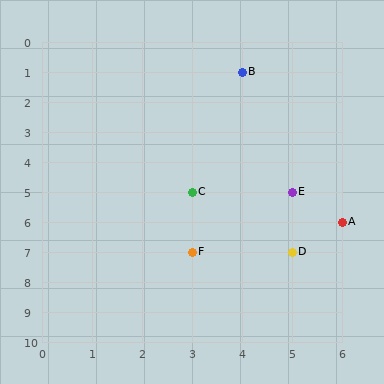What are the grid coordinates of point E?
Point E is at grid coordinates (5, 5).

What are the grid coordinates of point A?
Point A is at grid coordinates (6, 6).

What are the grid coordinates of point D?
Point D is at grid coordinates (5, 7).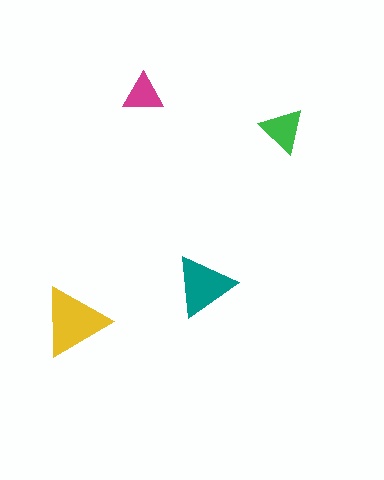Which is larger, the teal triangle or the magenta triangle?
The teal one.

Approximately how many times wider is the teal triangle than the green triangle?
About 1.5 times wider.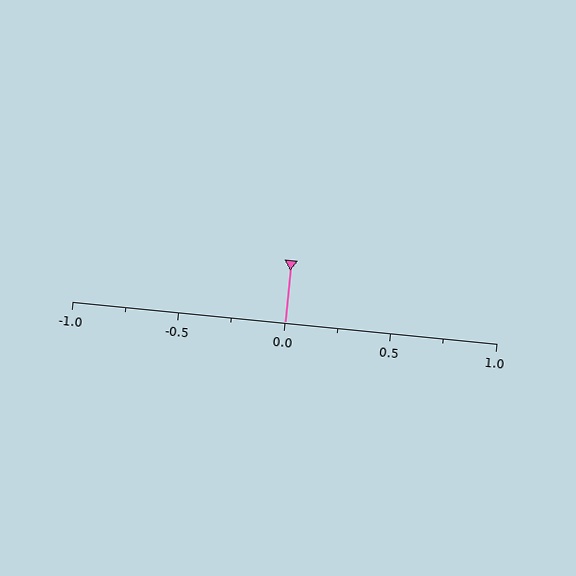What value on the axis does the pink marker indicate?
The marker indicates approximately 0.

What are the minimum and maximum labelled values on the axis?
The axis runs from -1.0 to 1.0.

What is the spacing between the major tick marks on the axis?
The major ticks are spaced 0.5 apart.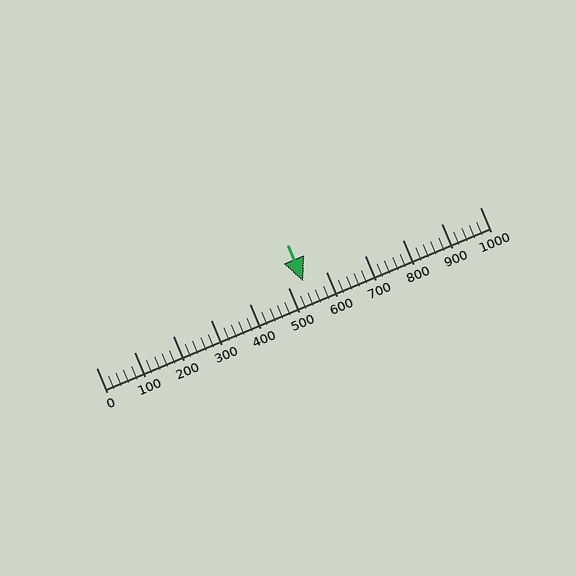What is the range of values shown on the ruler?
The ruler shows values from 0 to 1000.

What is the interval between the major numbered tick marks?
The major tick marks are spaced 100 units apart.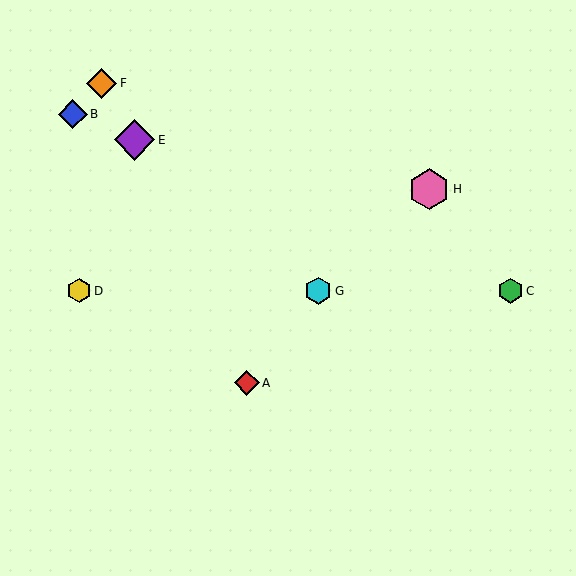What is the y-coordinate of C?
Object C is at y≈291.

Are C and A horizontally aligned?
No, C is at y≈291 and A is at y≈383.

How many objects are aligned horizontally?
3 objects (C, D, G) are aligned horizontally.